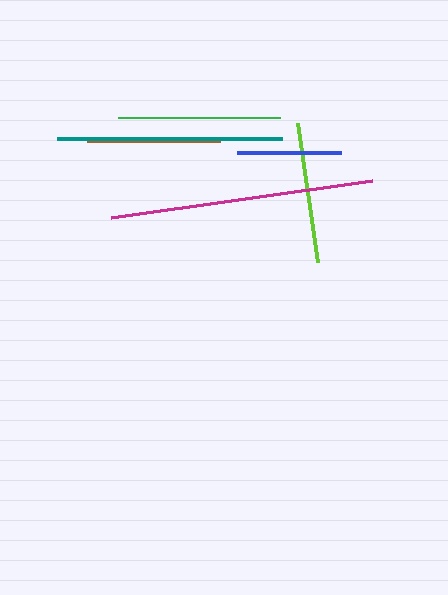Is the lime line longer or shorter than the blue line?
The lime line is longer than the blue line.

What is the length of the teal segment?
The teal segment is approximately 225 pixels long.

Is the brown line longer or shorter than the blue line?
The brown line is longer than the blue line.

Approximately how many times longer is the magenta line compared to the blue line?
The magenta line is approximately 2.5 times the length of the blue line.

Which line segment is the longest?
The magenta line is the longest at approximately 263 pixels.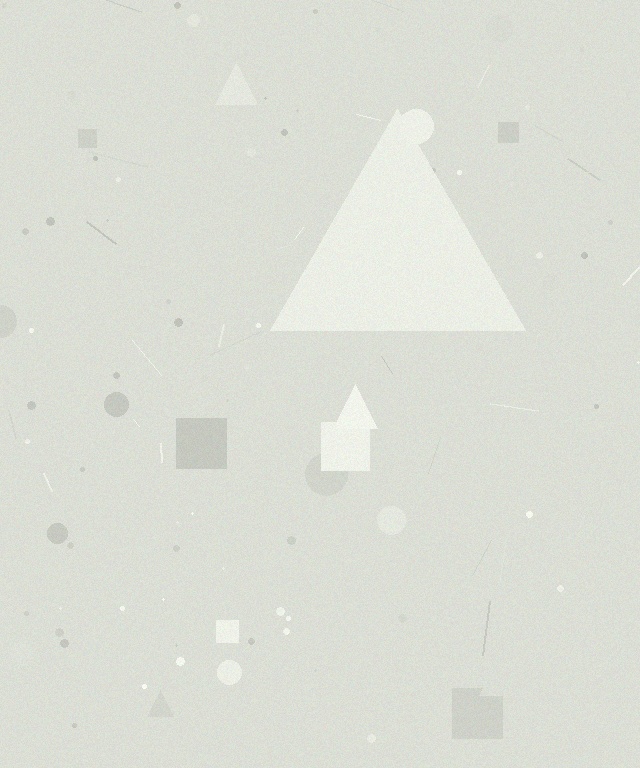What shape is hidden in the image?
A triangle is hidden in the image.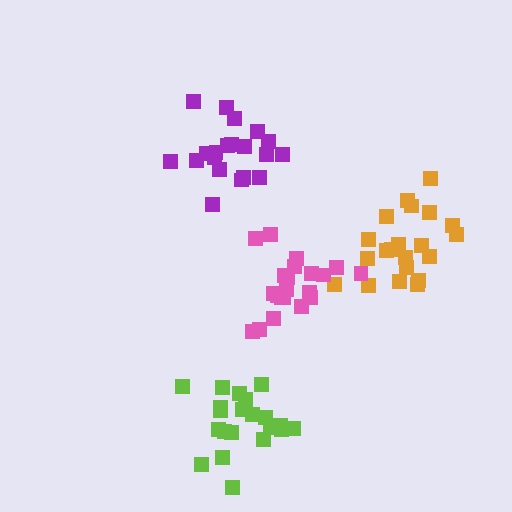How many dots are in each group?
Group 1: 20 dots, Group 2: 21 dots, Group 3: 21 dots, Group 4: 21 dots (83 total).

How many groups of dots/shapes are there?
There are 4 groups.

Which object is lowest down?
The lime cluster is bottommost.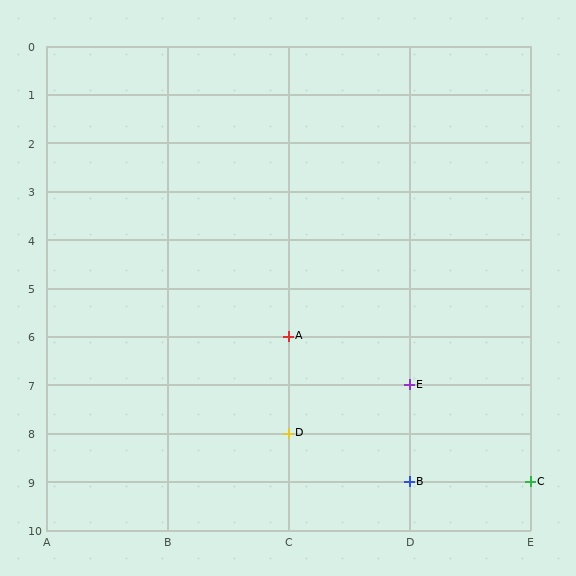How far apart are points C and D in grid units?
Points C and D are 2 columns and 1 row apart (about 2.2 grid units diagonally).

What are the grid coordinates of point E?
Point E is at grid coordinates (D, 7).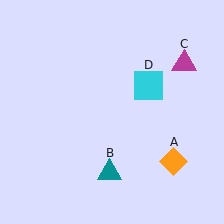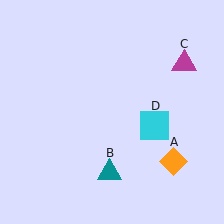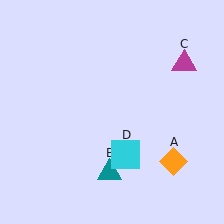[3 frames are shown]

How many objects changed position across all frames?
1 object changed position: cyan square (object D).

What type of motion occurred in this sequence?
The cyan square (object D) rotated clockwise around the center of the scene.